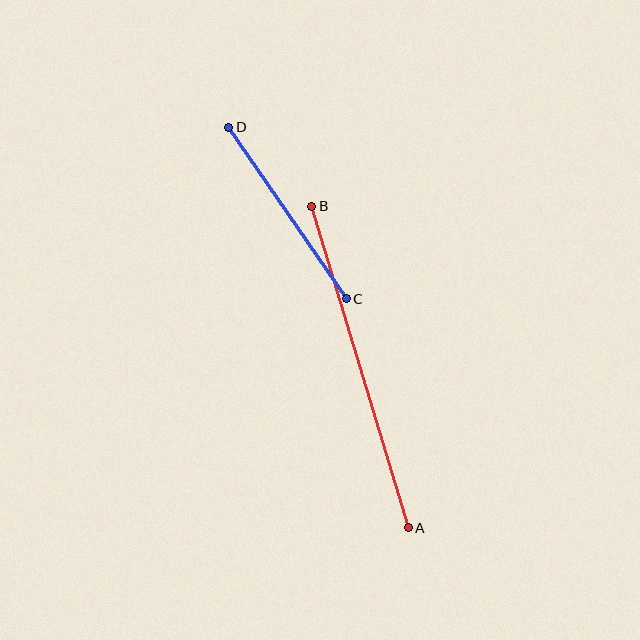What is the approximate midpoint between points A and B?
The midpoint is at approximately (360, 367) pixels.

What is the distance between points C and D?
The distance is approximately 208 pixels.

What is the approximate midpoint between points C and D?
The midpoint is at approximately (288, 213) pixels.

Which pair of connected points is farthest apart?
Points A and B are farthest apart.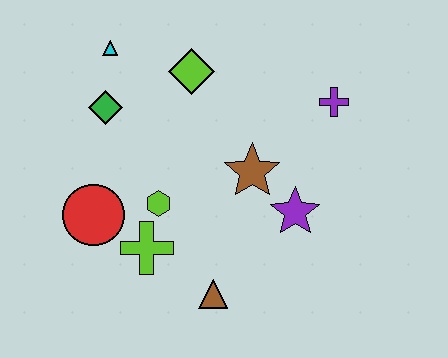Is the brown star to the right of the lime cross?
Yes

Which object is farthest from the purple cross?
The red circle is farthest from the purple cross.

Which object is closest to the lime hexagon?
The lime cross is closest to the lime hexagon.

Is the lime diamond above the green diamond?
Yes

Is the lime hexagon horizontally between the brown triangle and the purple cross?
No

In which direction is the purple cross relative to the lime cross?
The purple cross is to the right of the lime cross.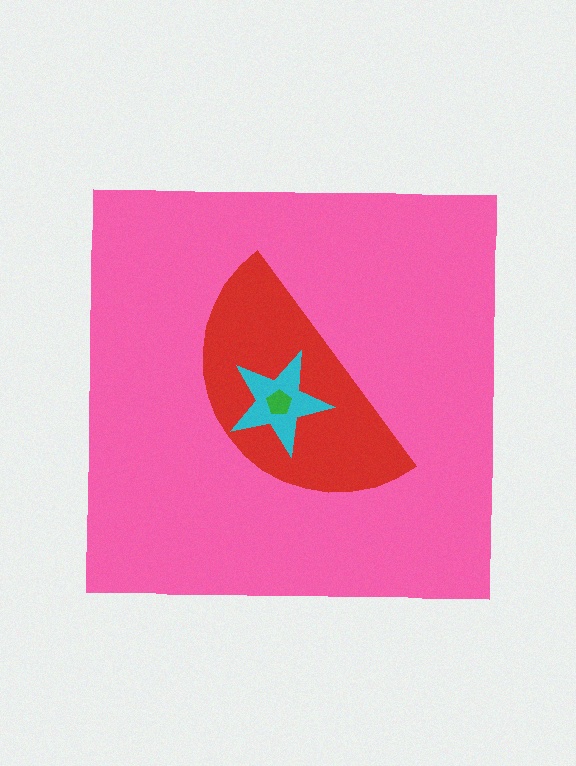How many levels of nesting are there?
4.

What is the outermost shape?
The pink square.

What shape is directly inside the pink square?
The red semicircle.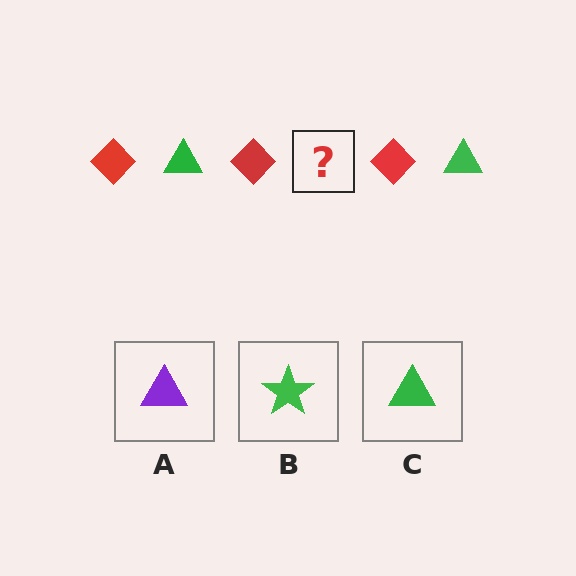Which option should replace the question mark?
Option C.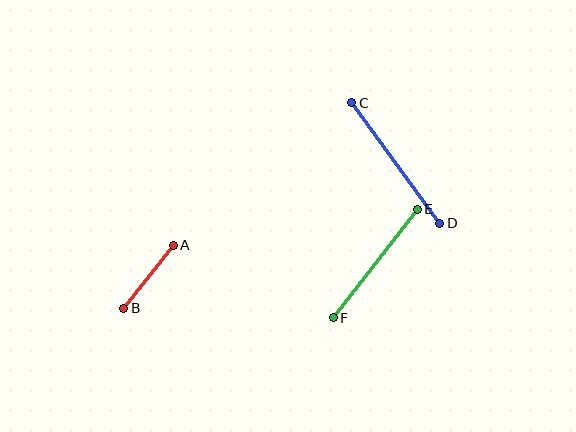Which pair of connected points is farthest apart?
Points C and D are farthest apart.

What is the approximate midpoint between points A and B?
The midpoint is at approximately (148, 277) pixels.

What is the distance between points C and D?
The distance is approximately 149 pixels.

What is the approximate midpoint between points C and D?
The midpoint is at approximately (396, 163) pixels.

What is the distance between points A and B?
The distance is approximately 80 pixels.